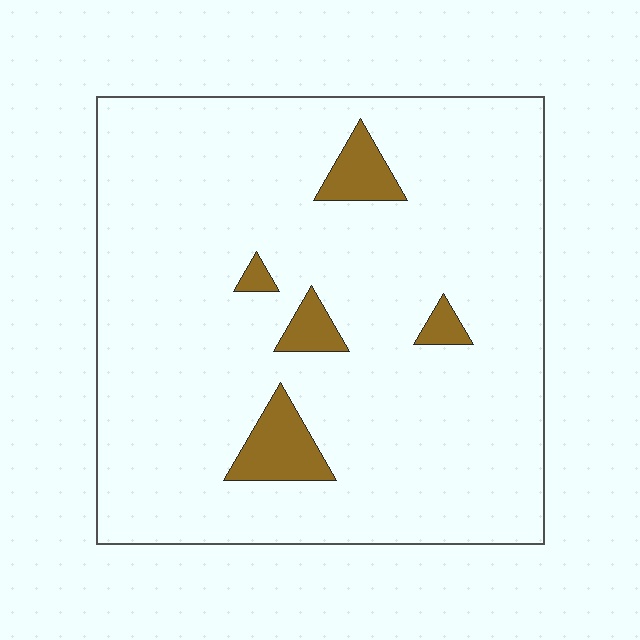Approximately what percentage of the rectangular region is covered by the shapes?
Approximately 5%.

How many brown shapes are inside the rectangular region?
5.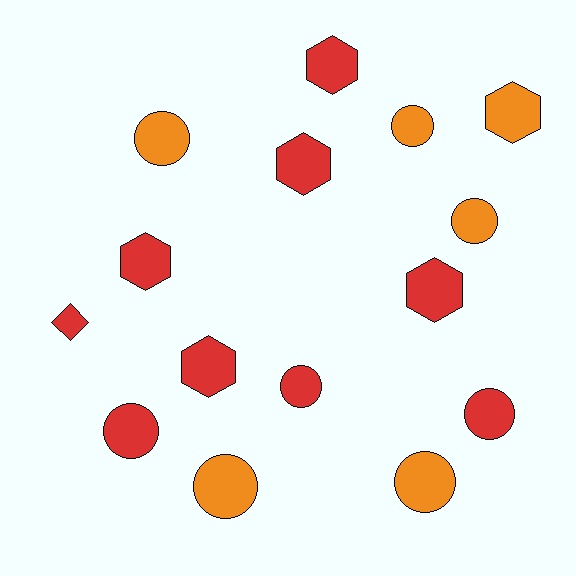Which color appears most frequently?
Red, with 9 objects.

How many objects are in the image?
There are 15 objects.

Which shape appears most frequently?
Circle, with 8 objects.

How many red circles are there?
There are 3 red circles.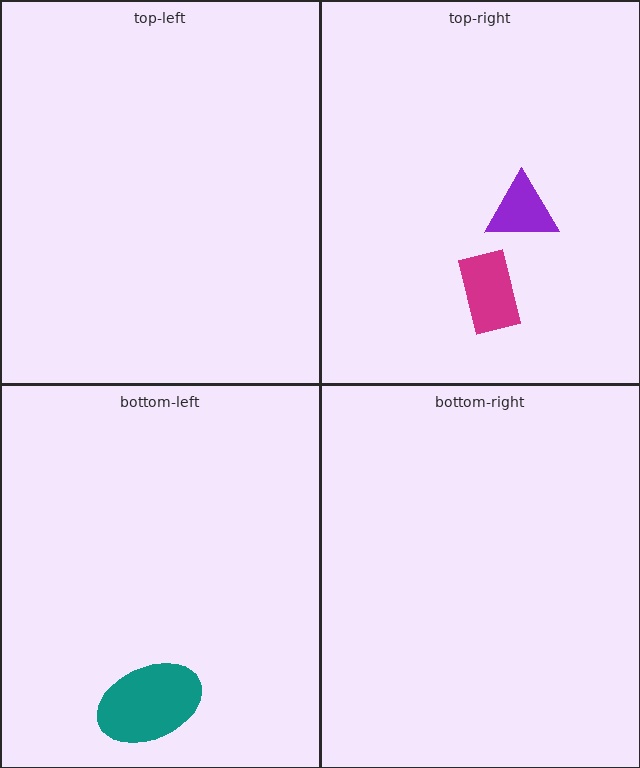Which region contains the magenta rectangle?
The top-right region.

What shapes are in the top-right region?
The purple triangle, the magenta rectangle.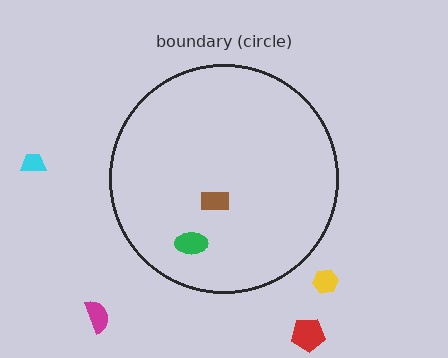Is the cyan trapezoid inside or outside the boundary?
Outside.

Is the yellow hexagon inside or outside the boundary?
Outside.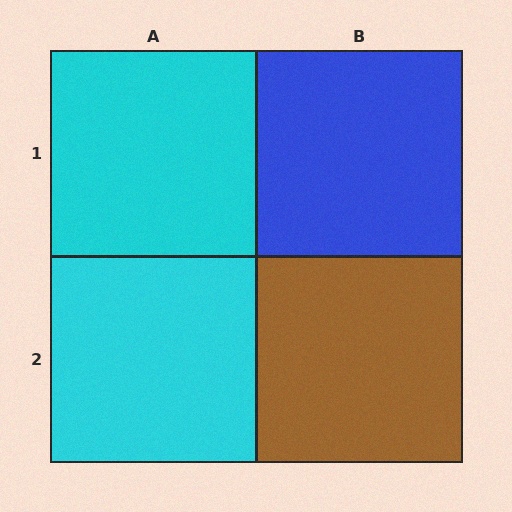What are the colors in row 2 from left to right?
Cyan, brown.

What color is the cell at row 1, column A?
Cyan.